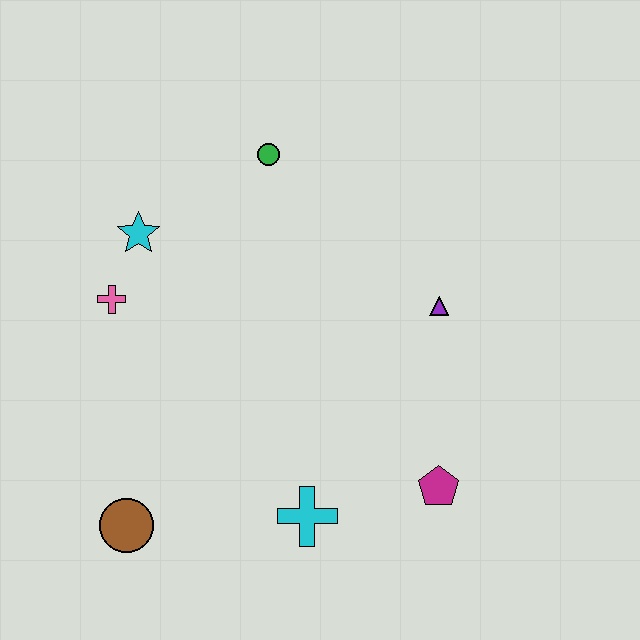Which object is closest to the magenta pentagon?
The cyan cross is closest to the magenta pentagon.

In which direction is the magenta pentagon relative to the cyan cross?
The magenta pentagon is to the right of the cyan cross.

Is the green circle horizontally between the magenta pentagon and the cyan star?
Yes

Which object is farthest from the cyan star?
The magenta pentagon is farthest from the cyan star.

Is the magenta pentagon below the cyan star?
Yes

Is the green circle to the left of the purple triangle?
Yes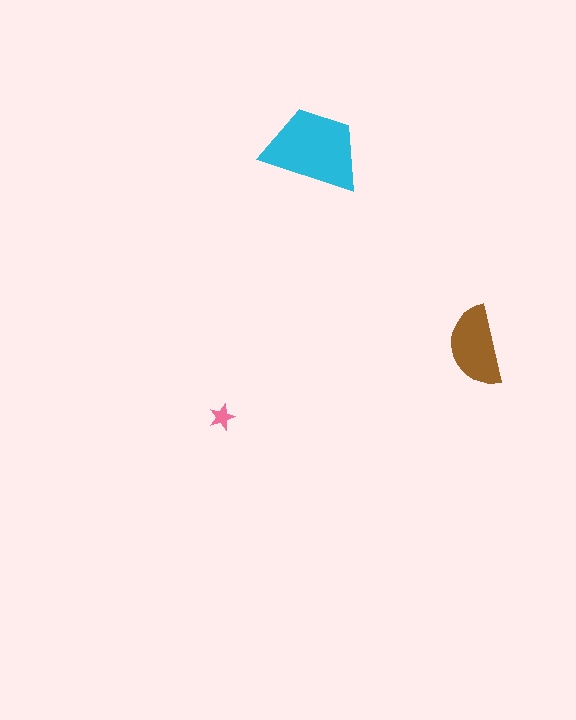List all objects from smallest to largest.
The pink star, the brown semicircle, the cyan trapezoid.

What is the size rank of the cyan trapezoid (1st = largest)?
1st.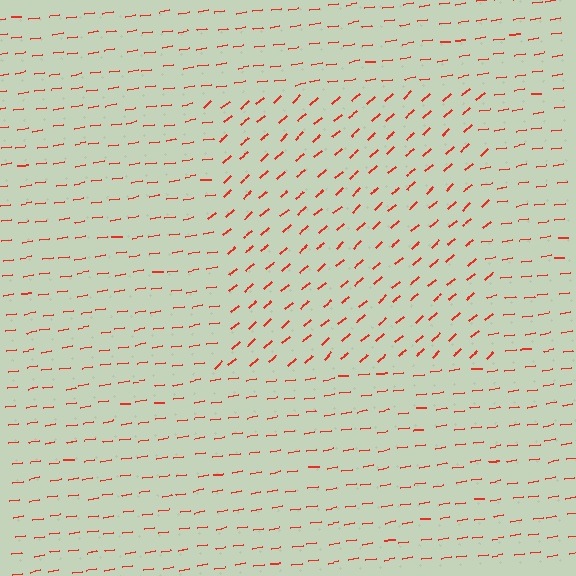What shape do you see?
I see a rectangle.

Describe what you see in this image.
The image is filled with small red line segments. A rectangle region in the image has lines oriented differently from the surrounding lines, creating a visible texture boundary.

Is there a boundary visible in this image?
Yes, there is a texture boundary formed by a change in line orientation.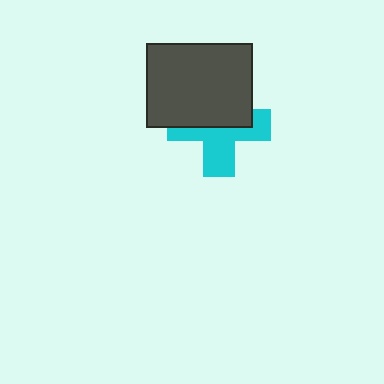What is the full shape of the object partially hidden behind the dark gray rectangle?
The partially hidden object is a cyan cross.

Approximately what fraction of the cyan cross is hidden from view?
Roughly 48% of the cyan cross is hidden behind the dark gray rectangle.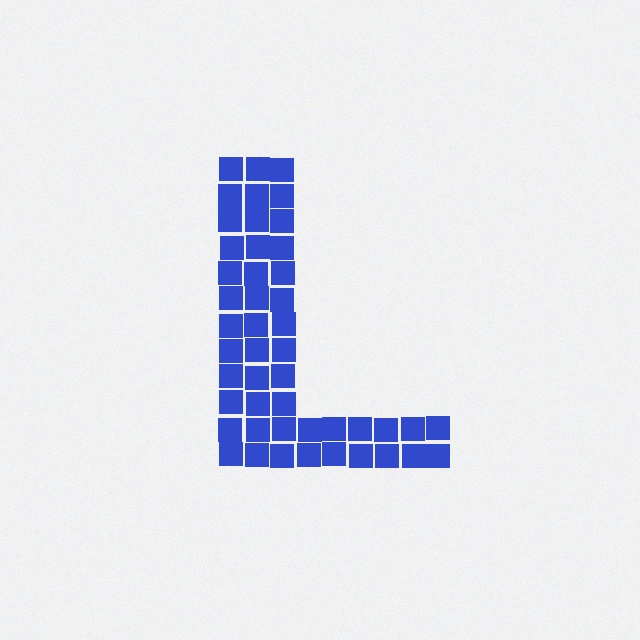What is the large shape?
The large shape is the letter L.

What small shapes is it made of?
It is made of small squares.